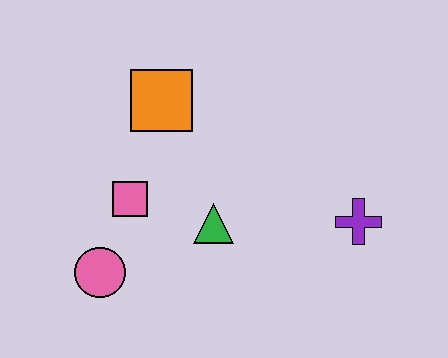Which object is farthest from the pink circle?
The purple cross is farthest from the pink circle.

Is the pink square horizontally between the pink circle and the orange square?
Yes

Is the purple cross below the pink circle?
No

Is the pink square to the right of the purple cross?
No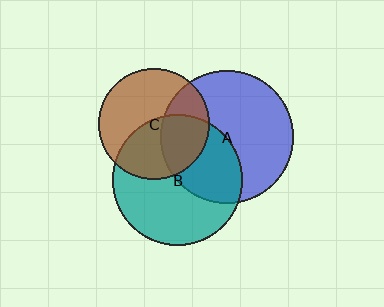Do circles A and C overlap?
Yes.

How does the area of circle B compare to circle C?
Approximately 1.4 times.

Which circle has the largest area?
Circle A (blue).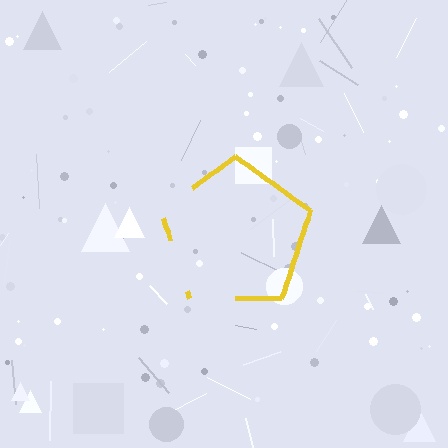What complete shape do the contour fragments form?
The contour fragments form a pentagon.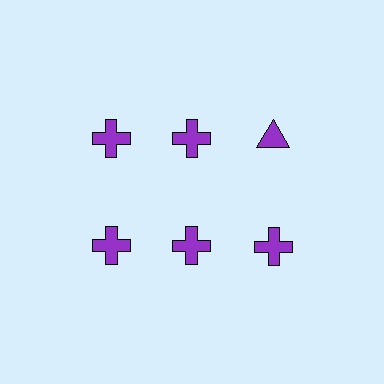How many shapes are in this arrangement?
There are 6 shapes arranged in a grid pattern.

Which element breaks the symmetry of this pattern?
The purple triangle in the top row, center column breaks the symmetry. All other shapes are purple crosses.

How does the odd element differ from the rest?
It has a different shape: triangle instead of cross.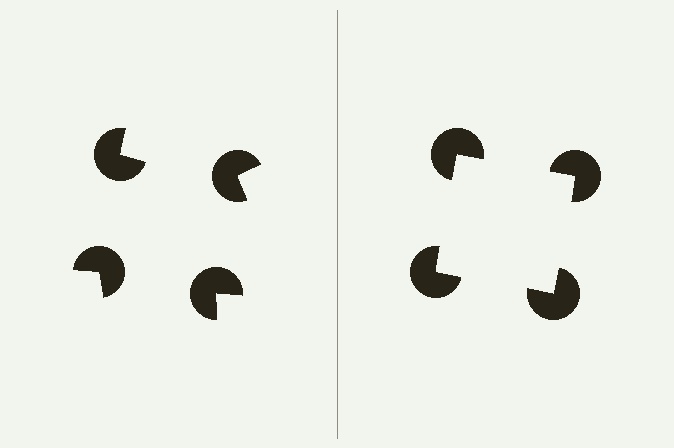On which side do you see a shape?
An illusory square appears on the right side. On the left side the wedge cuts are rotated, so no coherent shape forms.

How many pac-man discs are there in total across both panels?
8 — 4 on each side.